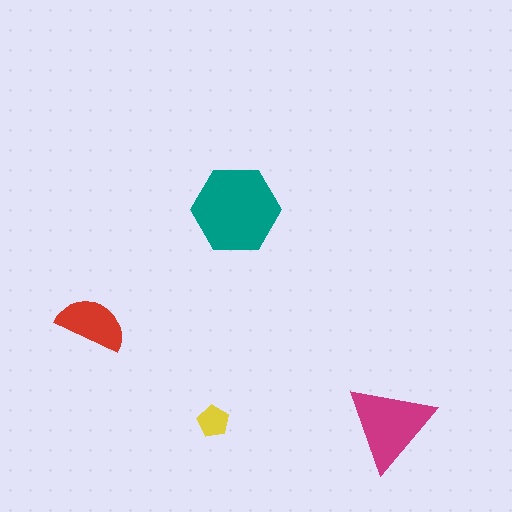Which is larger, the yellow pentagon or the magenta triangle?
The magenta triangle.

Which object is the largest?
The teal hexagon.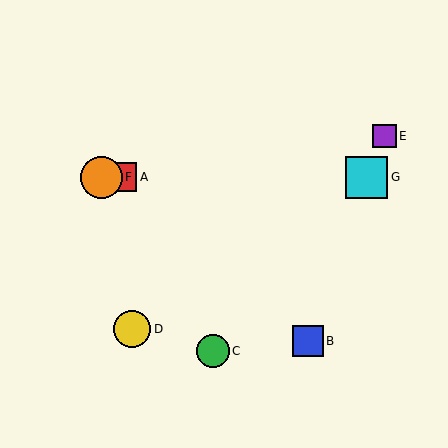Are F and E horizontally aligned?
No, F is at y≈177 and E is at y≈136.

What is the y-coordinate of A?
Object A is at y≈177.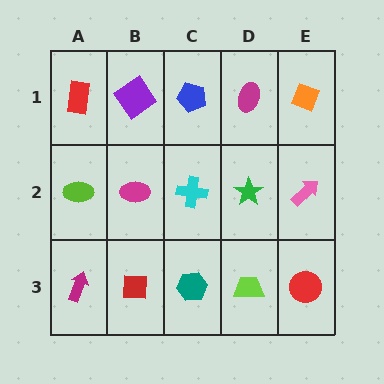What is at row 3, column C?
A teal hexagon.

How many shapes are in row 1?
5 shapes.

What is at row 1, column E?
An orange diamond.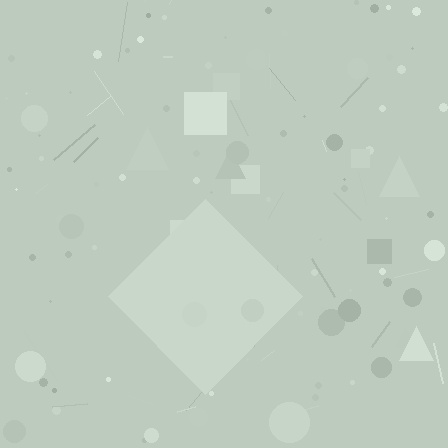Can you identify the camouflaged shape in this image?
The camouflaged shape is a diamond.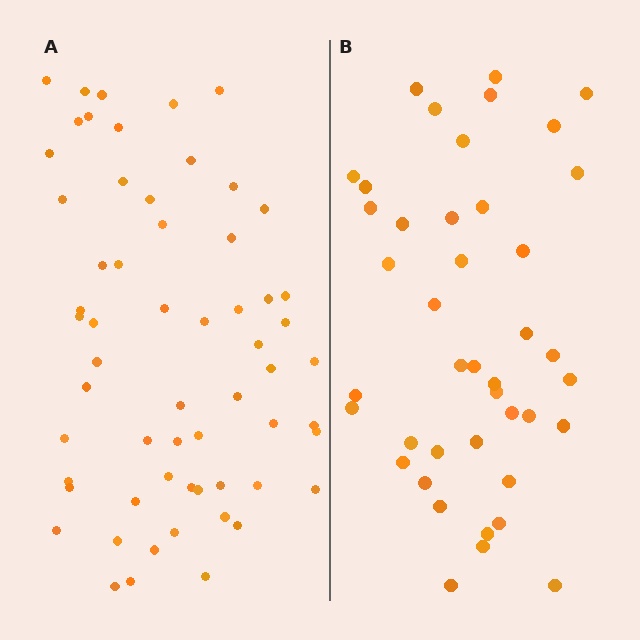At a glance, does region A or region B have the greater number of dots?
Region A (the left region) has more dots.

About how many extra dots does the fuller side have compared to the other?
Region A has approximately 20 more dots than region B.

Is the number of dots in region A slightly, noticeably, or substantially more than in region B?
Region A has noticeably more, but not dramatically so. The ratio is roughly 1.4 to 1.